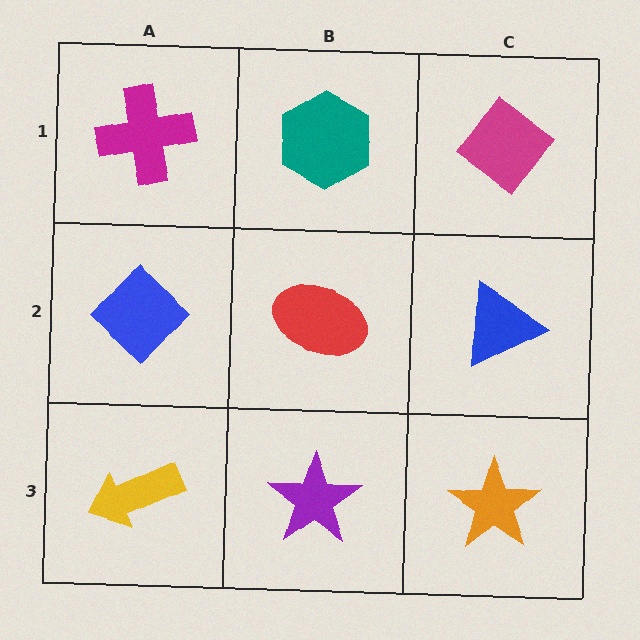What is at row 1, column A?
A magenta cross.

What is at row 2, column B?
A red ellipse.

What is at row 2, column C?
A blue triangle.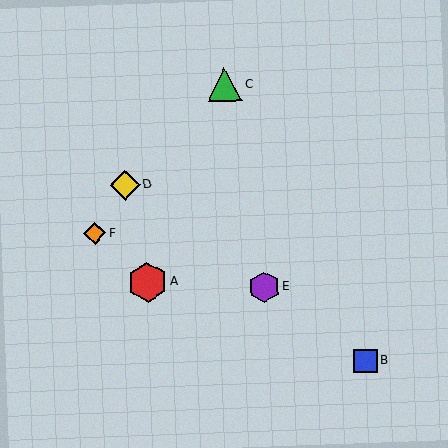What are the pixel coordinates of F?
Object F is at (95, 233).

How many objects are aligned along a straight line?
3 objects (B, D, E) are aligned along a straight line.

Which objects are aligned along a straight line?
Objects B, D, E are aligned along a straight line.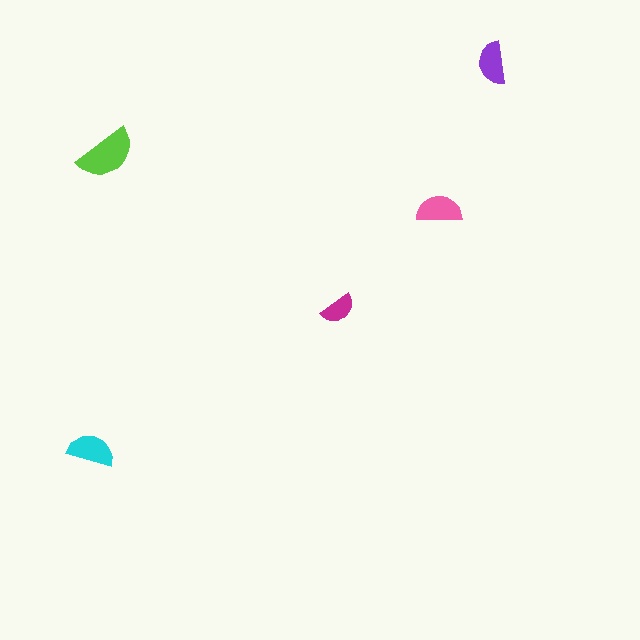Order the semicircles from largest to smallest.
the lime one, the cyan one, the pink one, the purple one, the magenta one.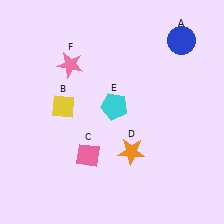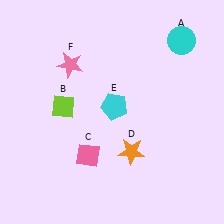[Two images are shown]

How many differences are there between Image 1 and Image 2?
There are 2 differences between the two images.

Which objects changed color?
A changed from blue to cyan. B changed from yellow to lime.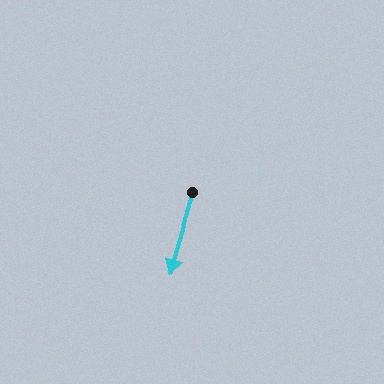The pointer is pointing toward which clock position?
Roughly 7 o'clock.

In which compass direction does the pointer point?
South.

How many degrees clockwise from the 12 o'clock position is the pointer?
Approximately 196 degrees.